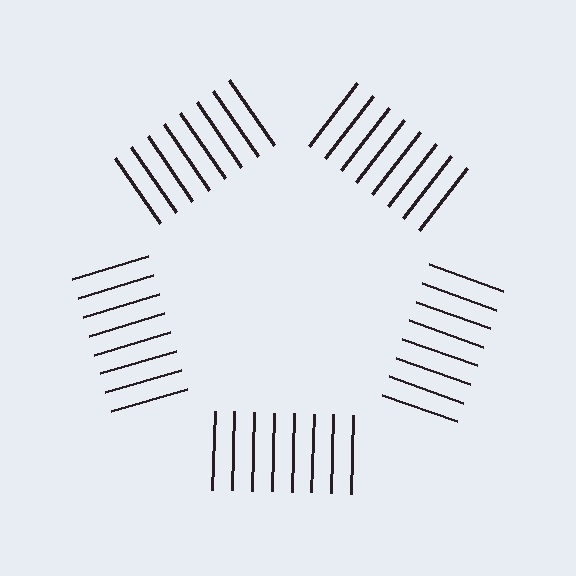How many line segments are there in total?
40 — 8 along each of the 5 edges.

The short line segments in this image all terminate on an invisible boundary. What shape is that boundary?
An illusory pentagon — the line segments terminate on its edges but no continuous stroke is drawn.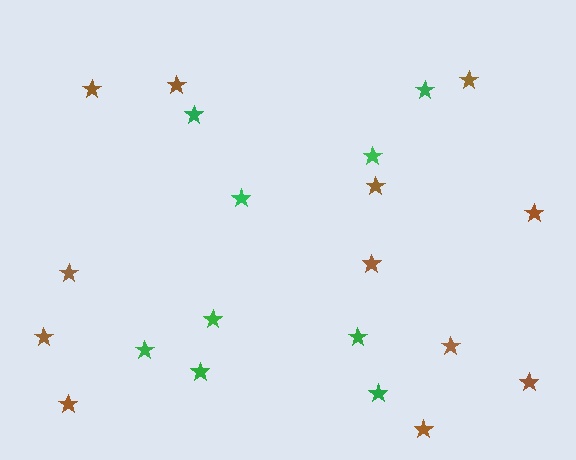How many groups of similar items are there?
There are 2 groups: one group of green stars (9) and one group of brown stars (12).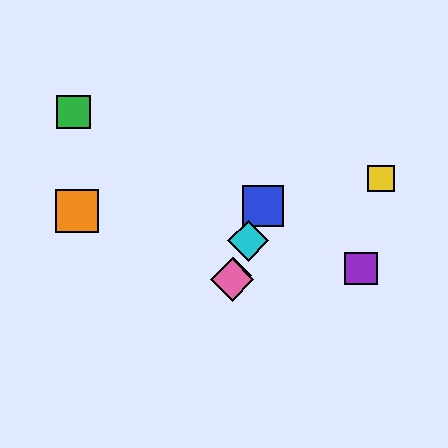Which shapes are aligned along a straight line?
The red diamond, the blue square, the cyan diamond, the pink diamond are aligned along a straight line.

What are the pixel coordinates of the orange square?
The orange square is at (77, 211).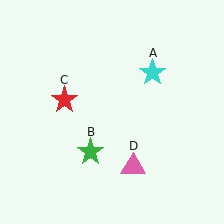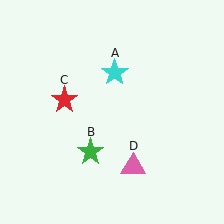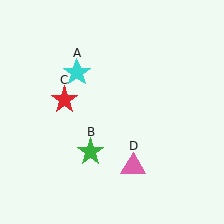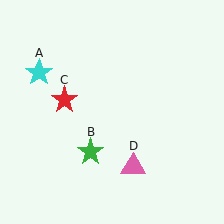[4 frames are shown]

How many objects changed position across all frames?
1 object changed position: cyan star (object A).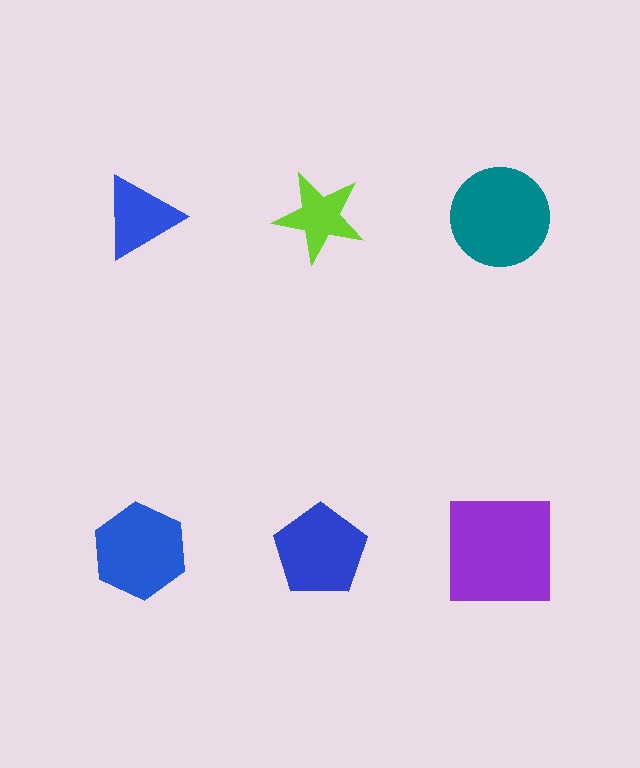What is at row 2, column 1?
A blue hexagon.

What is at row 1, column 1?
A blue triangle.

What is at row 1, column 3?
A teal circle.